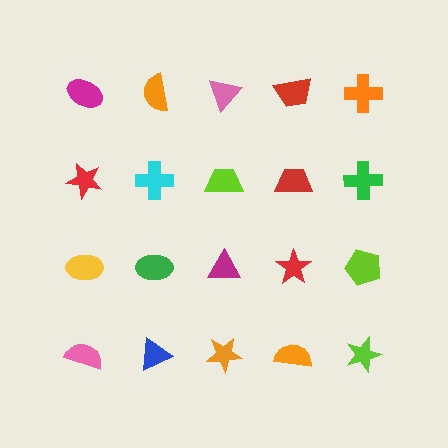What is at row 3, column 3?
A magenta triangle.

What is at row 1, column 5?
An orange cross.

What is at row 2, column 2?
A cyan cross.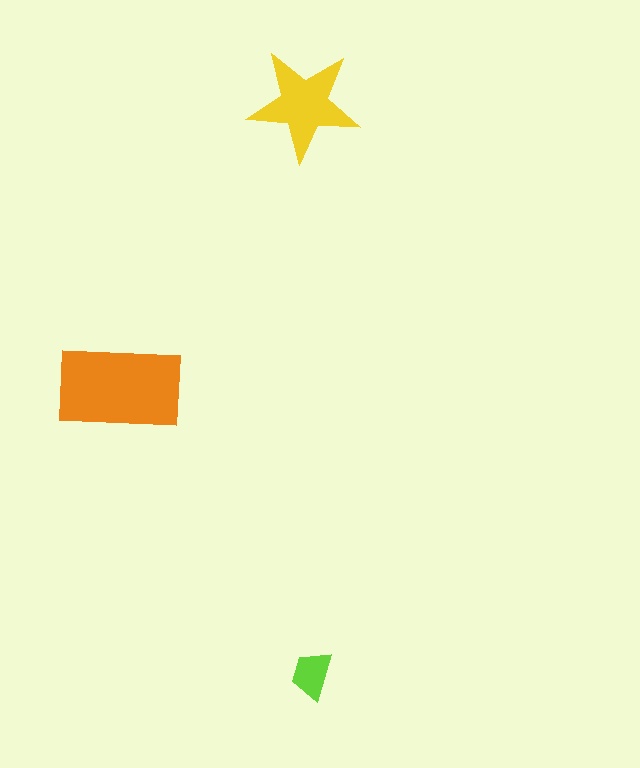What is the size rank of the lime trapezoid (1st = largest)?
3rd.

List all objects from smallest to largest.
The lime trapezoid, the yellow star, the orange rectangle.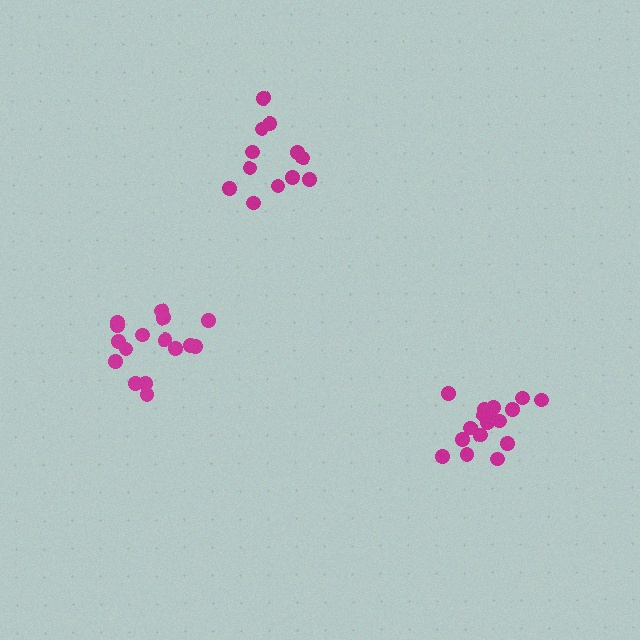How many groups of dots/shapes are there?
There are 3 groups.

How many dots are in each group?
Group 1: 12 dots, Group 2: 16 dots, Group 3: 17 dots (45 total).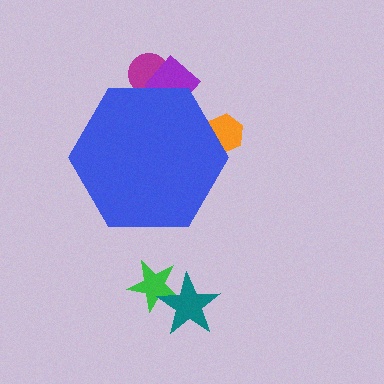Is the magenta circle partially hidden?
Yes, the magenta circle is partially hidden behind the blue hexagon.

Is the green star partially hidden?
No, the green star is fully visible.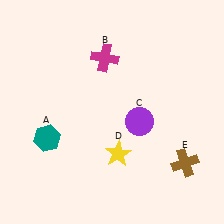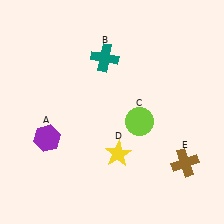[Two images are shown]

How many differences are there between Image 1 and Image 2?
There are 3 differences between the two images.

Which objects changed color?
A changed from teal to purple. B changed from magenta to teal. C changed from purple to lime.